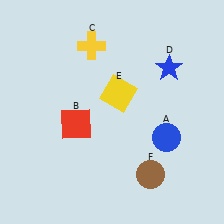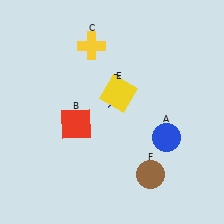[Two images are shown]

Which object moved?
The blue star (D) moved left.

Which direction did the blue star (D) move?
The blue star (D) moved left.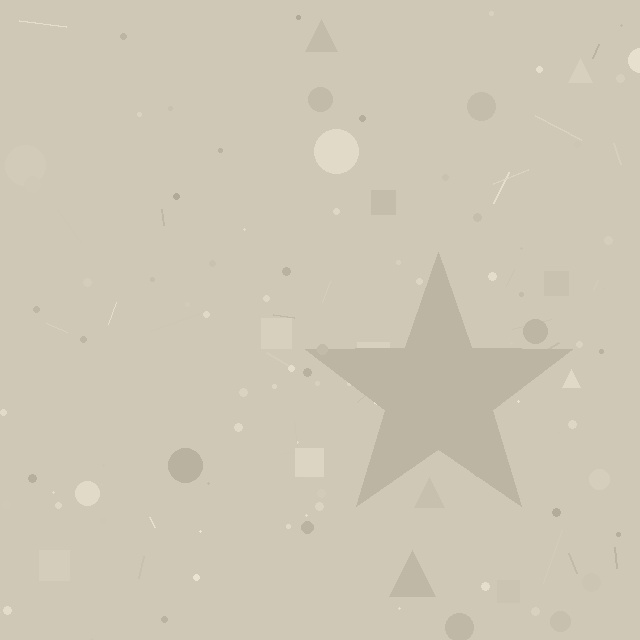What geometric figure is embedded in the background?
A star is embedded in the background.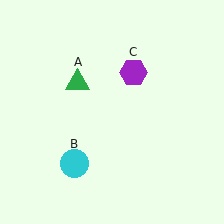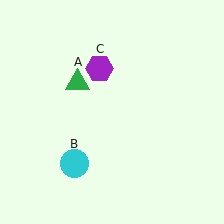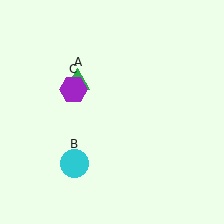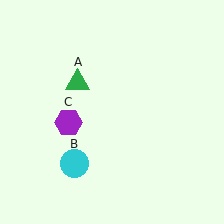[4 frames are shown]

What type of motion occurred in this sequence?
The purple hexagon (object C) rotated counterclockwise around the center of the scene.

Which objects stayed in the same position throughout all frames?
Green triangle (object A) and cyan circle (object B) remained stationary.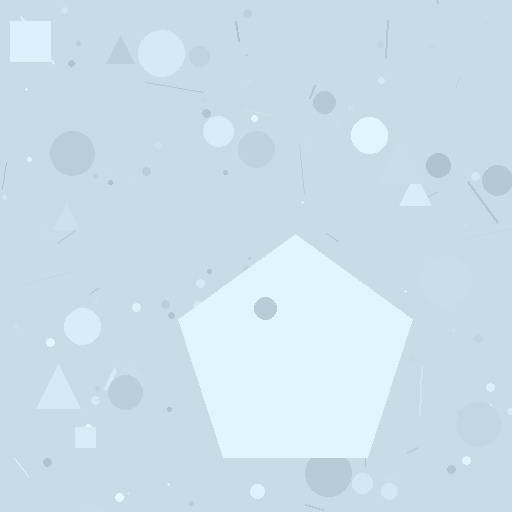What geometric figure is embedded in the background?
A pentagon is embedded in the background.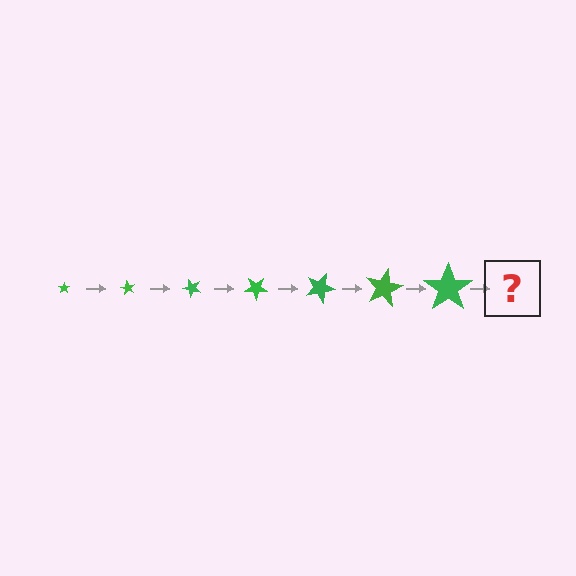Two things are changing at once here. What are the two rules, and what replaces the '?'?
The two rules are that the star grows larger each step and it rotates 60 degrees each step. The '?' should be a star, larger than the previous one and rotated 420 degrees from the start.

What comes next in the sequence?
The next element should be a star, larger than the previous one and rotated 420 degrees from the start.